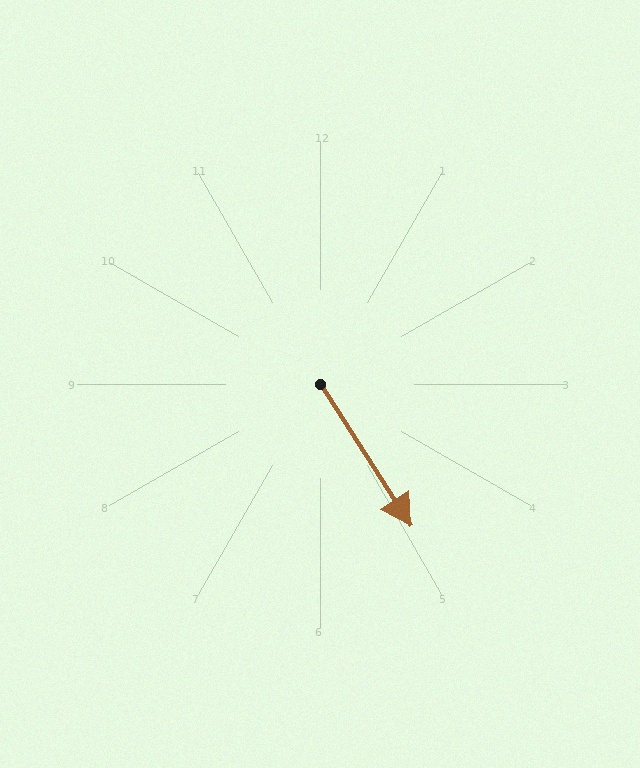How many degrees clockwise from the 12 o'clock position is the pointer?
Approximately 147 degrees.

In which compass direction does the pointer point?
Southeast.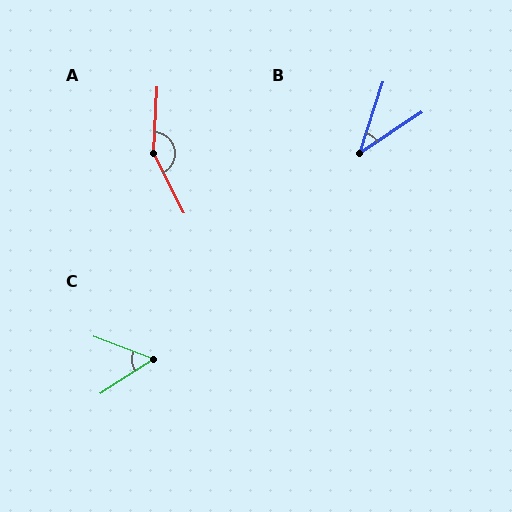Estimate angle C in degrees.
Approximately 54 degrees.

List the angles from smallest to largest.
B (38°), C (54°), A (150°).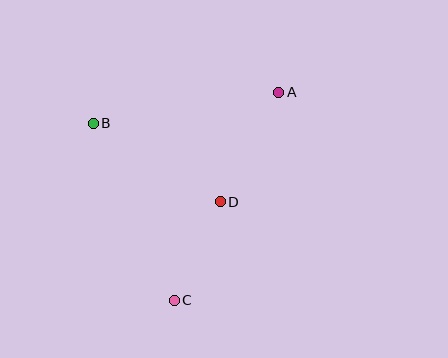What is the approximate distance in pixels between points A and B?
The distance between A and B is approximately 188 pixels.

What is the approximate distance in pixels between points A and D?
The distance between A and D is approximately 124 pixels.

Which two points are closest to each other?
Points C and D are closest to each other.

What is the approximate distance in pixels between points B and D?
The distance between B and D is approximately 150 pixels.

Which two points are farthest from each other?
Points A and C are farthest from each other.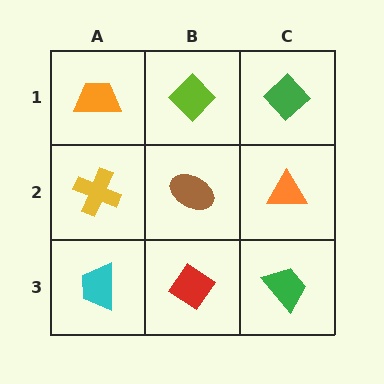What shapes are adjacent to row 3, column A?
A yellow cross (row 2, column A), a red diamond (row 3, column B).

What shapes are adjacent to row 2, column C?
A green diamond (row 1, column C), a green trapezoid (row 3, column C), a brown ellipse (row 2, column B).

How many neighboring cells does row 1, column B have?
3.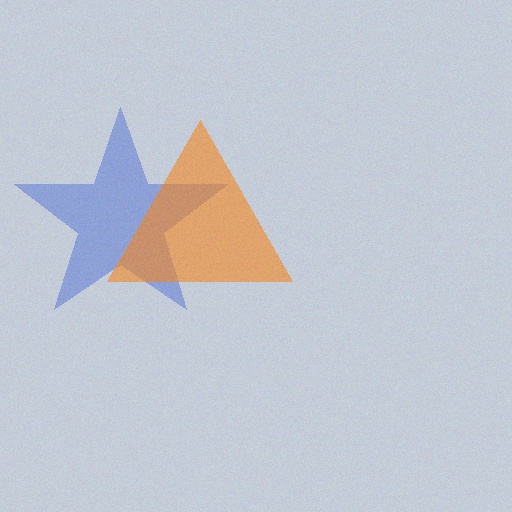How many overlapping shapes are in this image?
There are 2 overlapping shapes in the image.